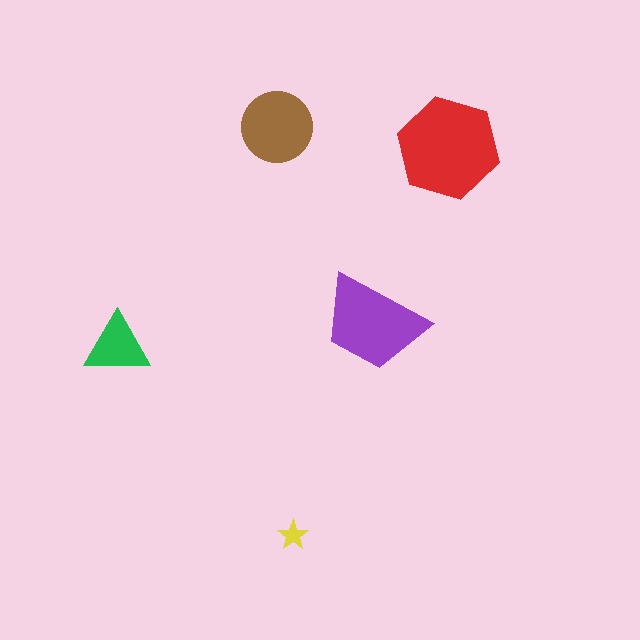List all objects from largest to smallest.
The red hexagon, the purple trapezoid, the brown circle, the green triangle, the yellow star.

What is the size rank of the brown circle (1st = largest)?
3rd.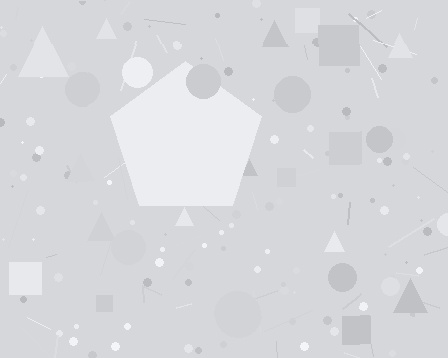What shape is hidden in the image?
A pentagon is hidden in the image.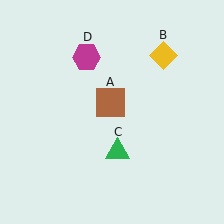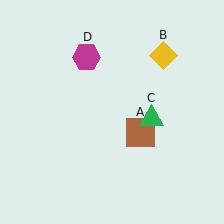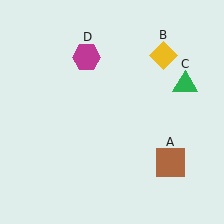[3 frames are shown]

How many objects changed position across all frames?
2 objects changed position: brown square (object A), green triangle (object C).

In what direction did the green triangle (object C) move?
The green triangle (object C) moved up and to the right.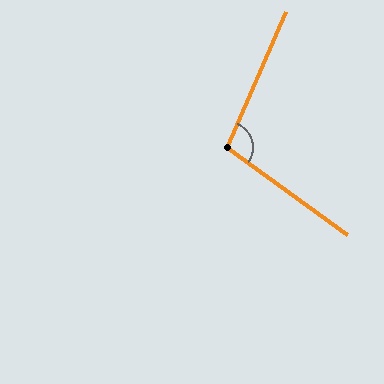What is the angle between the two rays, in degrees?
Approximately 102 degrees.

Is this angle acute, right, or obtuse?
It is obtuse.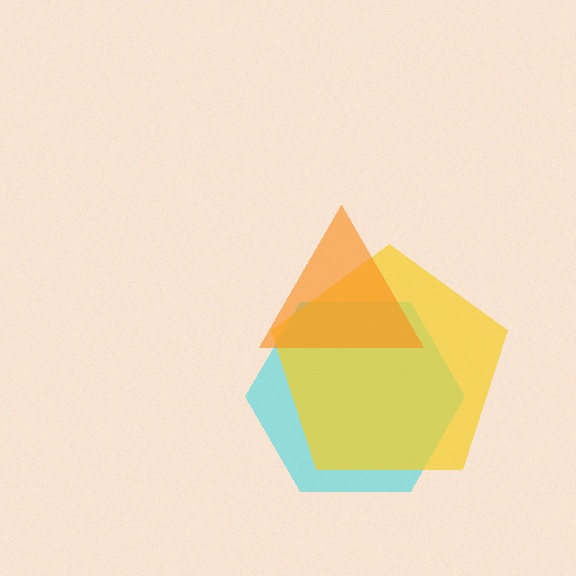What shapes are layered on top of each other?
The layered shapes are: a cyan hexagon, a yellow pentagon, an orange triangle.